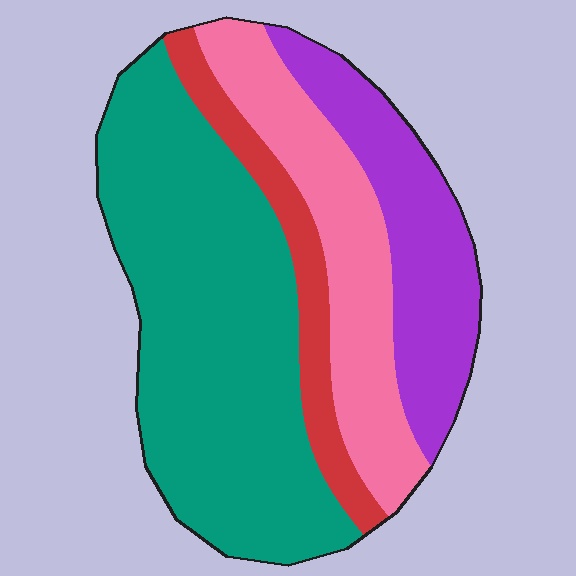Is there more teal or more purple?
Teal.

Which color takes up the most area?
Teal, at roughly 50%.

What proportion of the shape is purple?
Purple covers roughly 20% of the shape.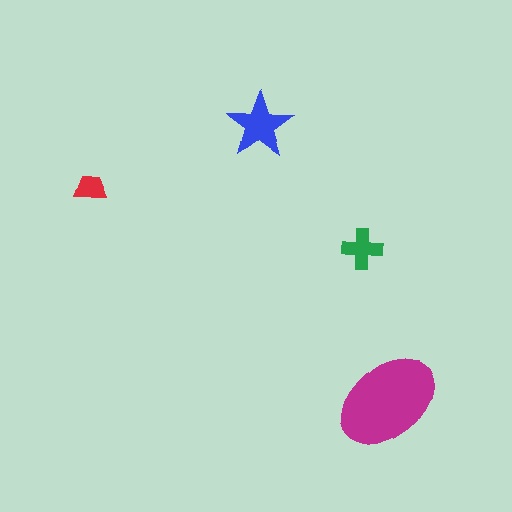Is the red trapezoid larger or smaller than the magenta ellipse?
Smaller.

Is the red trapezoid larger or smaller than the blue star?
Smaller.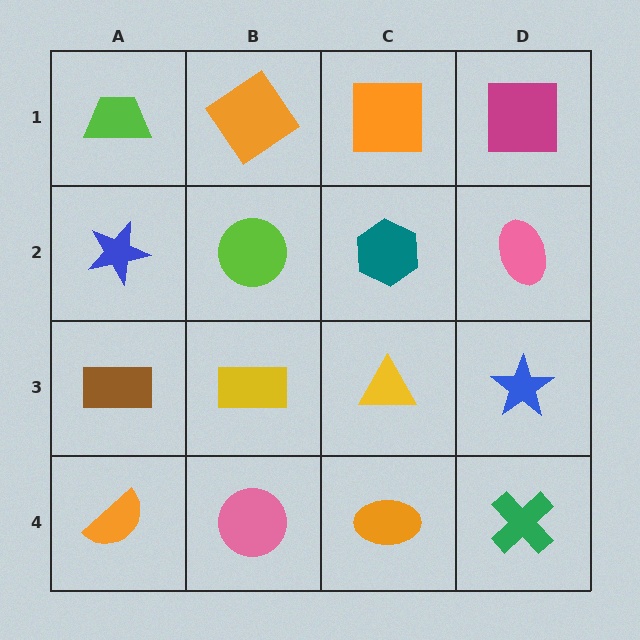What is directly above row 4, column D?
A blue star.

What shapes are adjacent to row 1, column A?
A blue star (row 2, column A), an orange diamond (row 1, column B).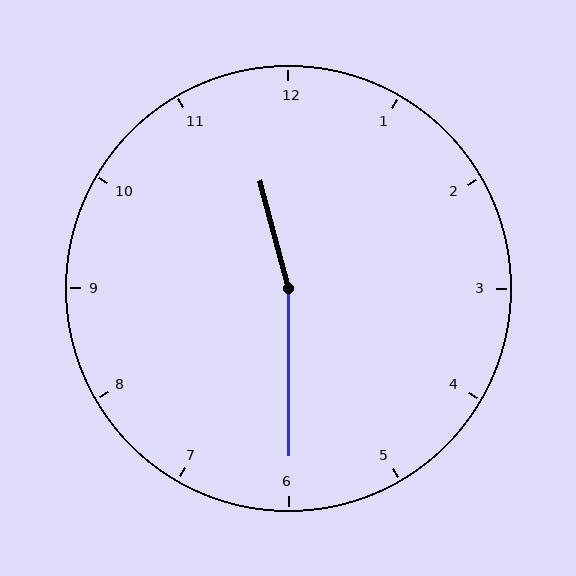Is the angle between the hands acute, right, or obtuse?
It is obtuse.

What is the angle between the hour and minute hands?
Approximately 165 degrees.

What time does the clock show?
11:30.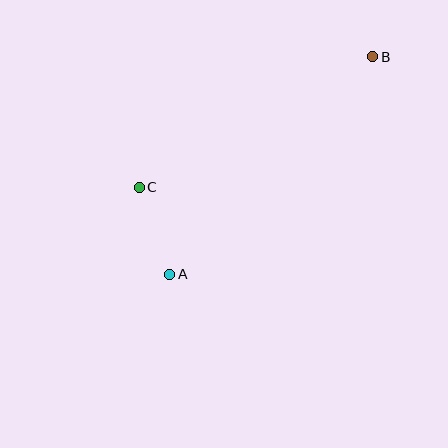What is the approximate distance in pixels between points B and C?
The distance between B and C is approximately 267 pixels.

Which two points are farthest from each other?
Points A and B are farthest from each other.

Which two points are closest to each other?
Points A and C are closest to each other.